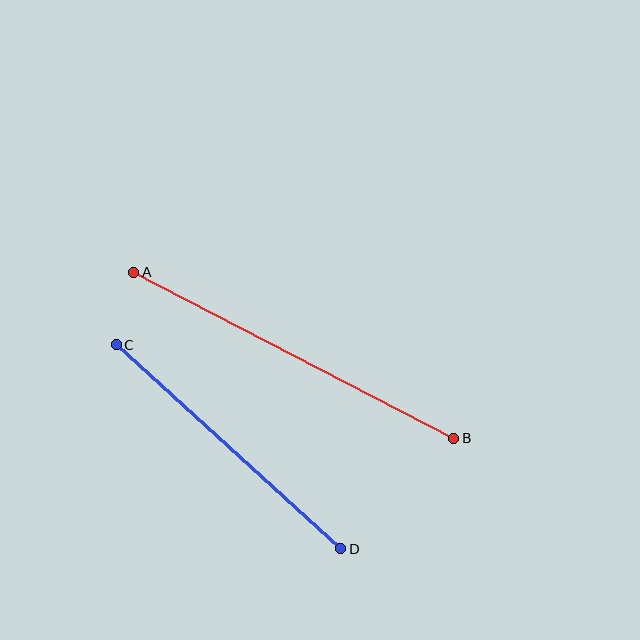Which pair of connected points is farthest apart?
Points A and B are farthest apart.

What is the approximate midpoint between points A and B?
The midpoint is at approximately (294, 355) pixels.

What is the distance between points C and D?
The distance is approximately 303 pixels.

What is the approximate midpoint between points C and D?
The midpoint is at approximately (229, 447) pixels.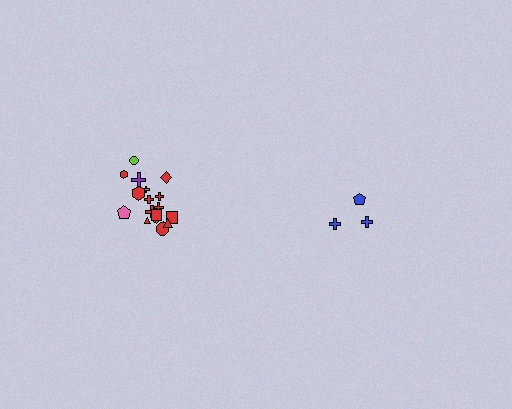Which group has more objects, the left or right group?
The left group.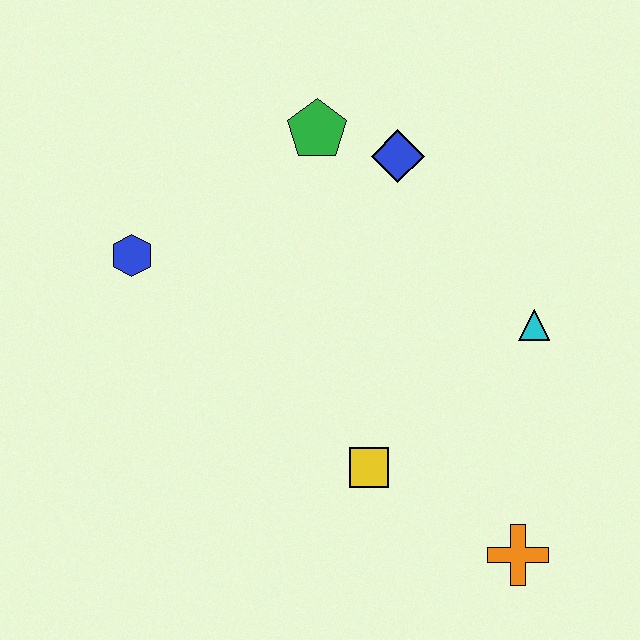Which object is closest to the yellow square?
The orange cross is closest to the yellow square.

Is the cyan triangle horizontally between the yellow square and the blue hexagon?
No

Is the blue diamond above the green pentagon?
No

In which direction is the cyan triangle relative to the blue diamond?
The cyan triangle is below the blue diamond.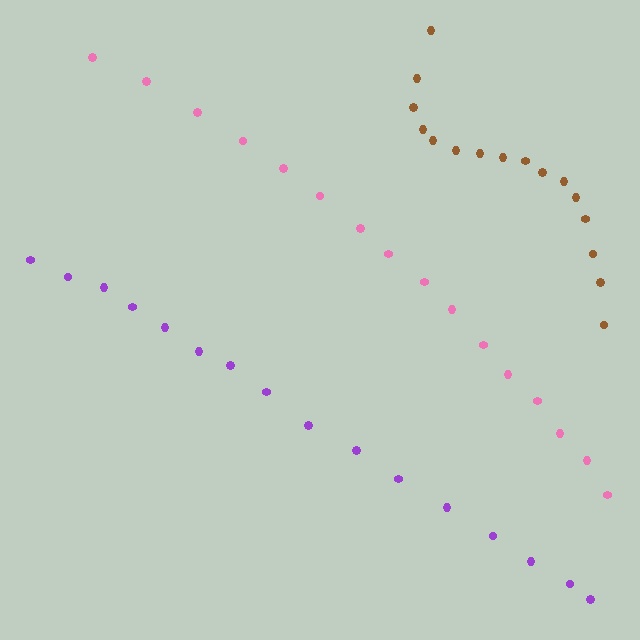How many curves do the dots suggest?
There are 3 distinct paths.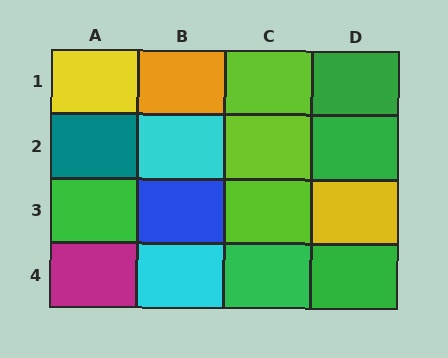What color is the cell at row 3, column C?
Lime.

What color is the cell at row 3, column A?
Green.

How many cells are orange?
1 cell is orange.